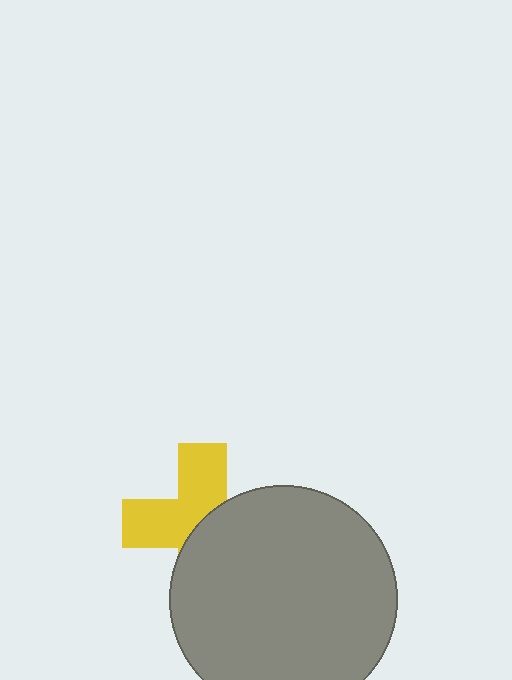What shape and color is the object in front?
The object in front is a gray circle.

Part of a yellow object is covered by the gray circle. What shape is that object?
It is a cross.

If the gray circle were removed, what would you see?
You would see the complete yellow cross.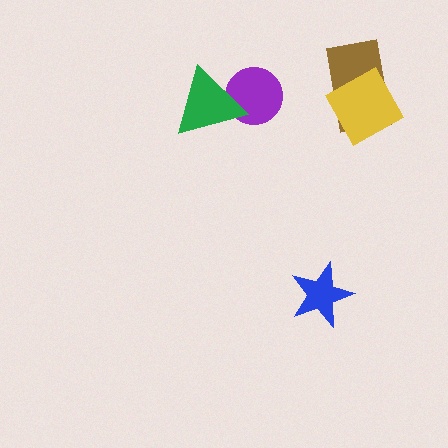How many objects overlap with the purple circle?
1 object overlaps with the purple circle.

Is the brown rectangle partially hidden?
Yes, it is partially covered by another shape.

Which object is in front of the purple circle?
The green triangle is in front of the purple circle.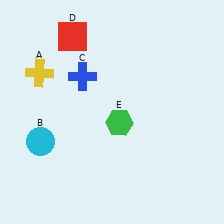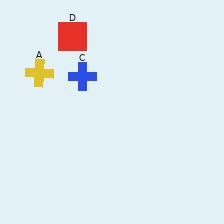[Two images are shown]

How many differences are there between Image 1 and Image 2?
There are 2 differences between the two images.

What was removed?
The cyan circle (B), the green hexagon (E) were removed in Image 2.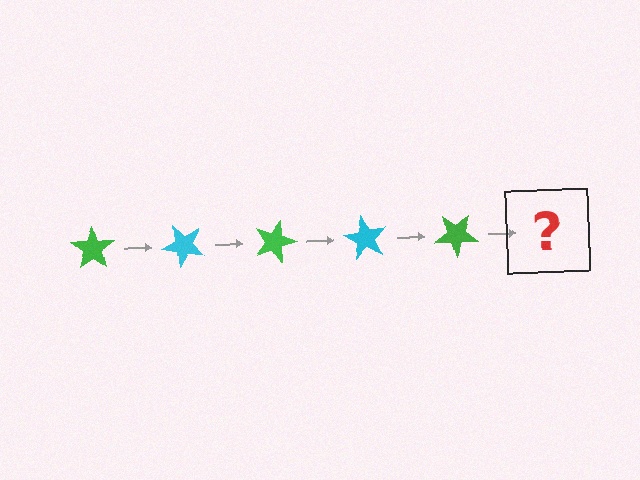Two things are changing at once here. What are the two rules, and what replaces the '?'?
The two rules are that it rotates 45 degrees each step and the color cycles through green and cyan. The '?' should be a cyan star, rotated 225 degrees from the start.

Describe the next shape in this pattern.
It should be a cyan star, rotated 225 degrees from the start.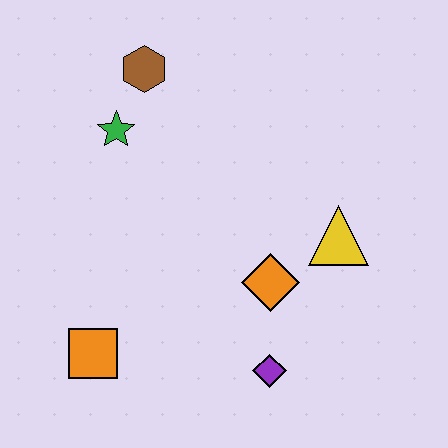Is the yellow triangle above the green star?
No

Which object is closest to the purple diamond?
The orange diamond is closest to the purple diamond.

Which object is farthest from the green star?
The purple diamond is farthest from the green star.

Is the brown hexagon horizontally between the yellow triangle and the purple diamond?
No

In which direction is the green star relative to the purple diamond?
The green star is above the purple diamond.